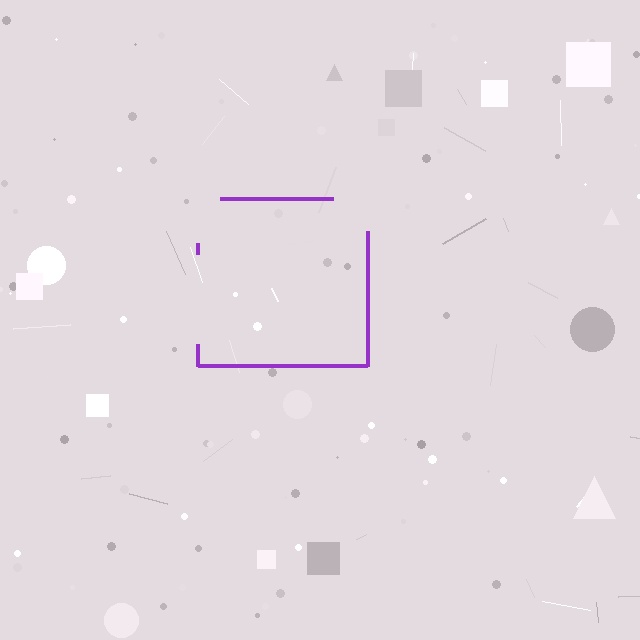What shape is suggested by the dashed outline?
The dashed outline suggests a square.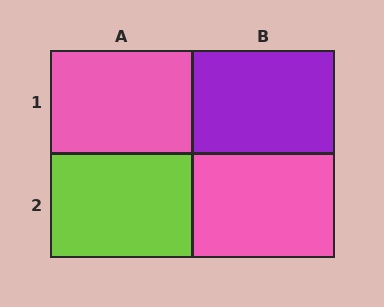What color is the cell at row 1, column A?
Pink.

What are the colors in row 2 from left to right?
Lime, pink.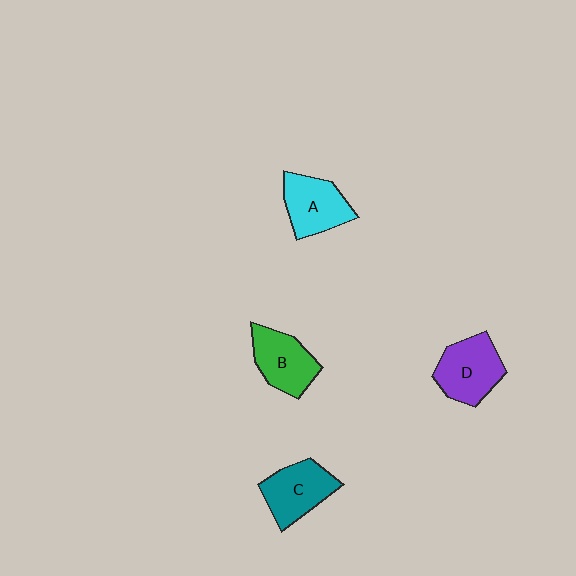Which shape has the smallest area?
Shape B (green).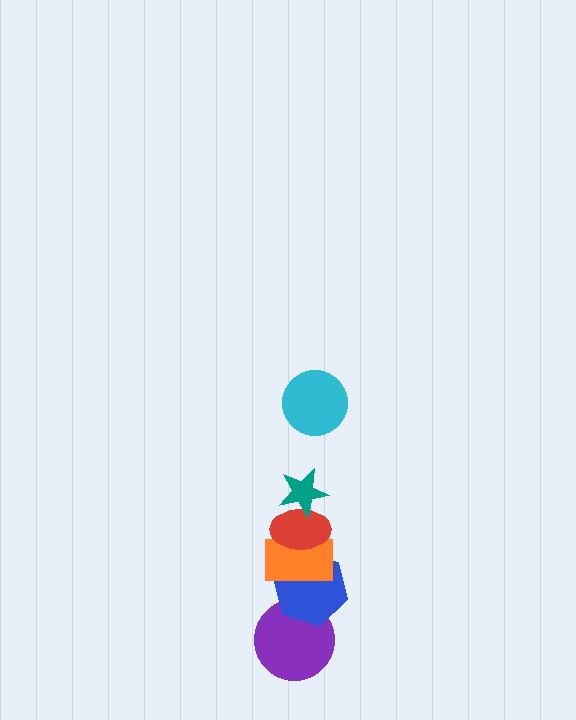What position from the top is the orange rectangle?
The orange rectangle is 4th from the top.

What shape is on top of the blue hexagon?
The orange rectangle is on top of the blue hexagon.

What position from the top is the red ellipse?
The red ellipse is 3rd from the top.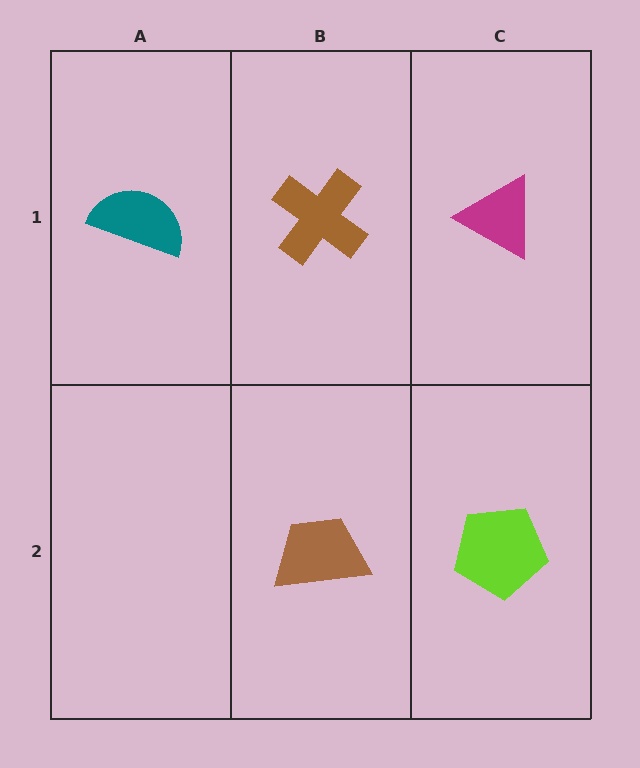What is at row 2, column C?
A lime pentagon.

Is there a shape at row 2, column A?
No, that cell is empty.